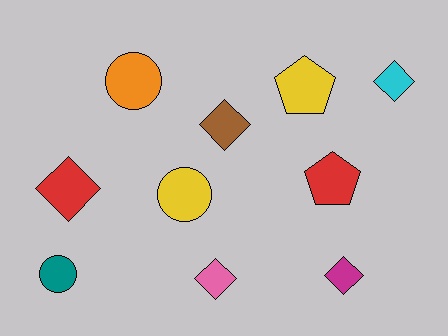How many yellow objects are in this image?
There are 2 yellow objects.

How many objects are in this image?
There are 10 objects.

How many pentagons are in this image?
There are 2 pentagons.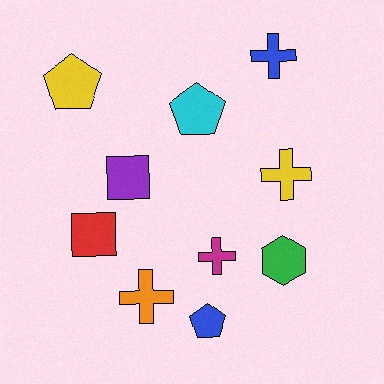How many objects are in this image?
There are 10 objects.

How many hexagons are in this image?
There is 1 hexagon.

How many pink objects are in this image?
There are no pink objects.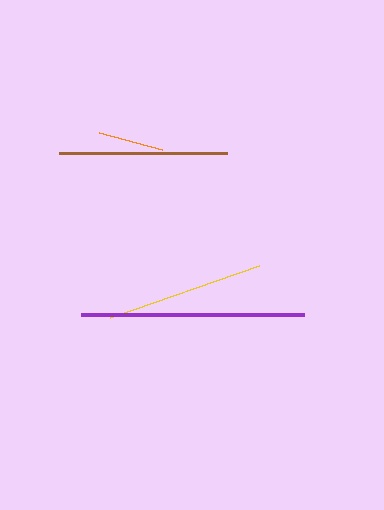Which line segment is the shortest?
The orange line is the shortest at approximately 65 pixels.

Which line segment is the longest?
The purple line is the longest at approximately 223 pixels.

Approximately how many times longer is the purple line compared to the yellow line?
The purple line is approximately 1.4 times the length of the yellow line.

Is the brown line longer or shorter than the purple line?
The purple line is longer than the brown line.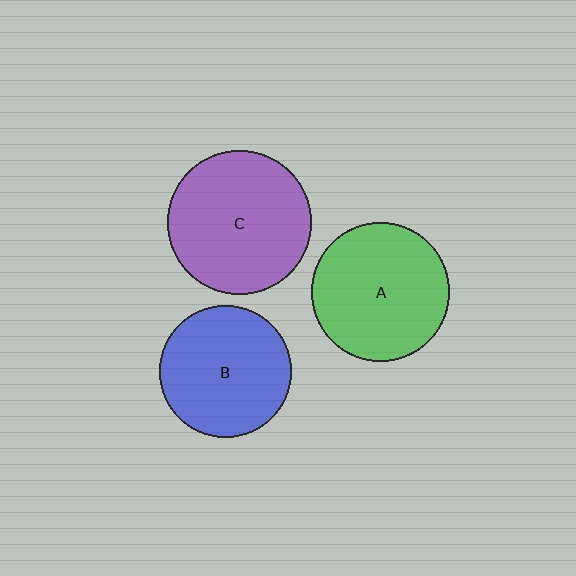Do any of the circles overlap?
No, none of the circles overlap.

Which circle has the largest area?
Circle C (purple).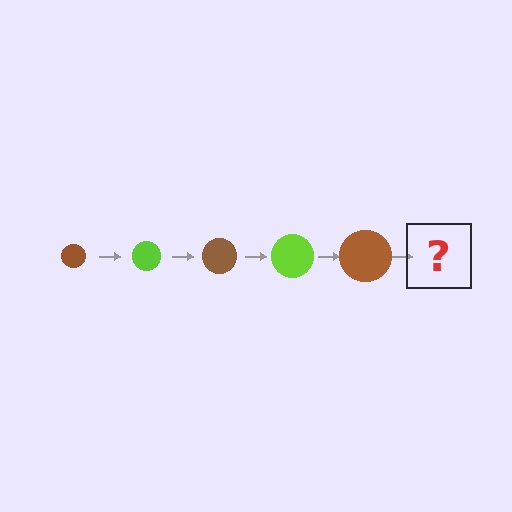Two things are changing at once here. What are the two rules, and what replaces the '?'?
The two rules are that the circle grows larger each step and the color cycles through brown and lime. The '?' should be a lime circle, larger than the previous one.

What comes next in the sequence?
The next element should be a lime circle, larger than the previous one.